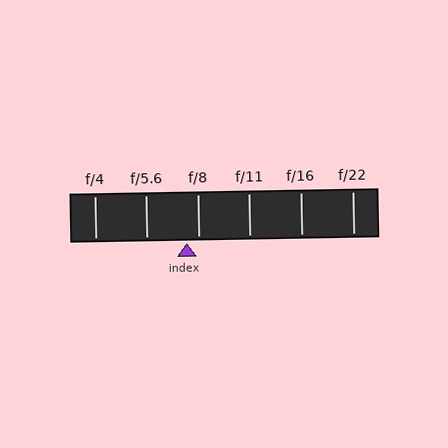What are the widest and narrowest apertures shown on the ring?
The widest aperture shown is f/4 and the narrowest is f/22.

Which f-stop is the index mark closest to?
The index mark is closest to f/8.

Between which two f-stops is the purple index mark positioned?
The index mark is between f/5.6 and f/8.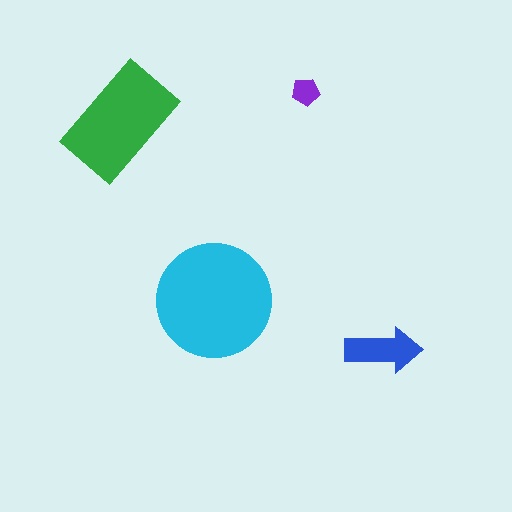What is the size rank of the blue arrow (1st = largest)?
3rd.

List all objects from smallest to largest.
The purple pentagon, the blue arrow, the green rectangle, the cyan circle.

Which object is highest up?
The purple pentagon is topmost.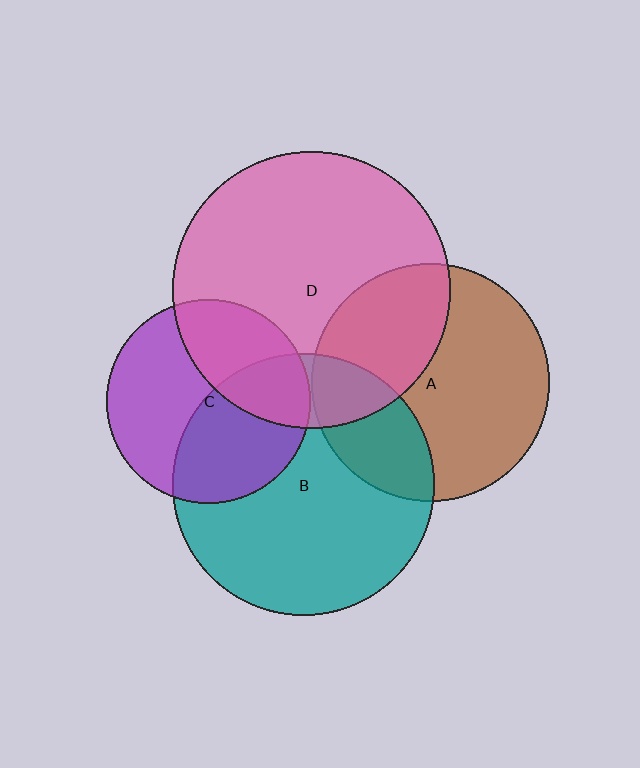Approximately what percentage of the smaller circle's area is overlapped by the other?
Approximately 35%.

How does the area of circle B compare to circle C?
Approximately 1.7 times.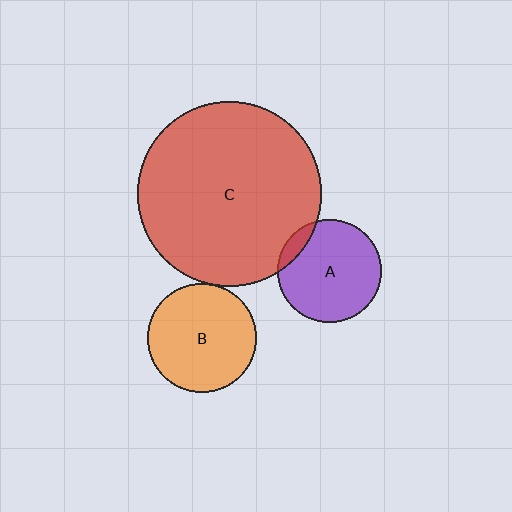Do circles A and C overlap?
Yes.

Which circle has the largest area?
Circle C (red).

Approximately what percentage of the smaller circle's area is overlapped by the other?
Approximately 10%.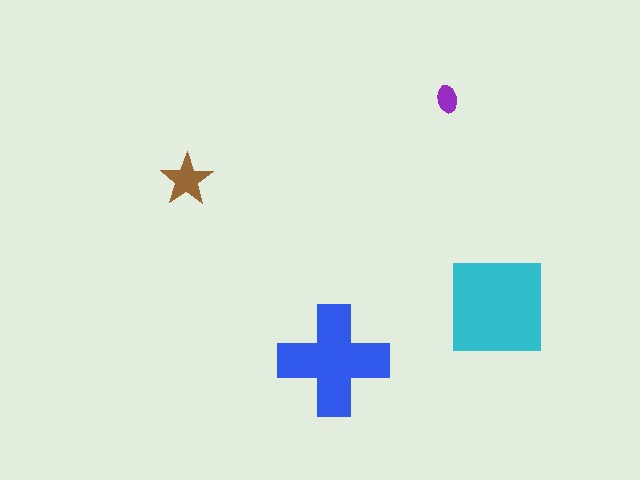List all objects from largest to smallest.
The cyan square, the blue cross, the brown star, the purple ellipse.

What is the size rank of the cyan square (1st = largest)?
1st.